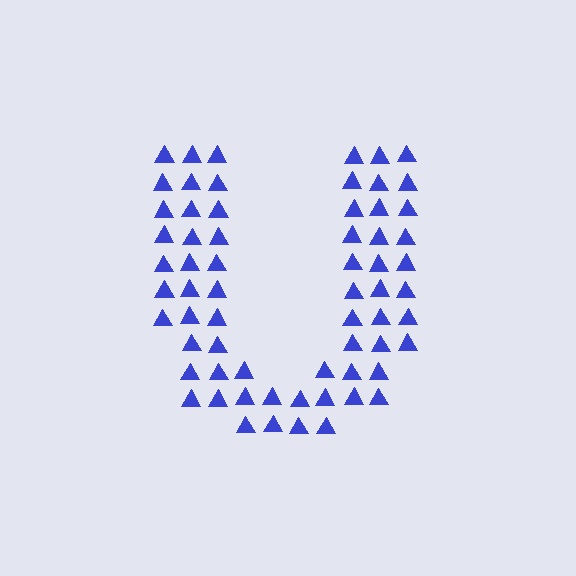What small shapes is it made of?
It is made of small triangles.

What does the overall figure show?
The overall figure shows the letter U.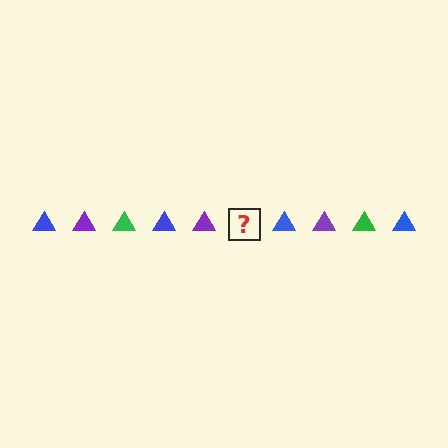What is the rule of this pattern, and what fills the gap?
The rule is that the pattern cycles through blue, purple, green triangles. The gap should be filled with a green triangle.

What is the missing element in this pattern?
The missing element is a green triangle.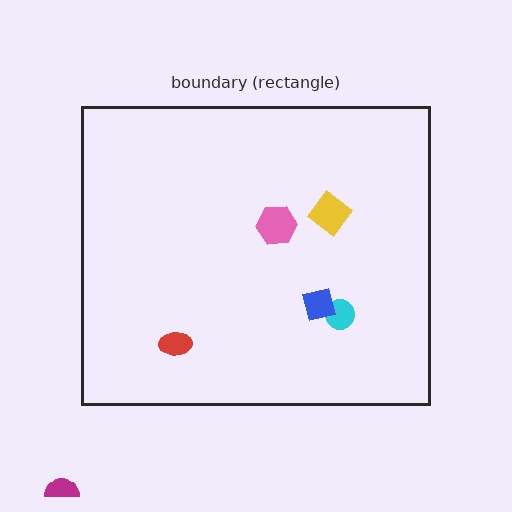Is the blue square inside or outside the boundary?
Inside.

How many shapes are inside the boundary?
5 inside, 1 outside.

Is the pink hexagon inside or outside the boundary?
Inside.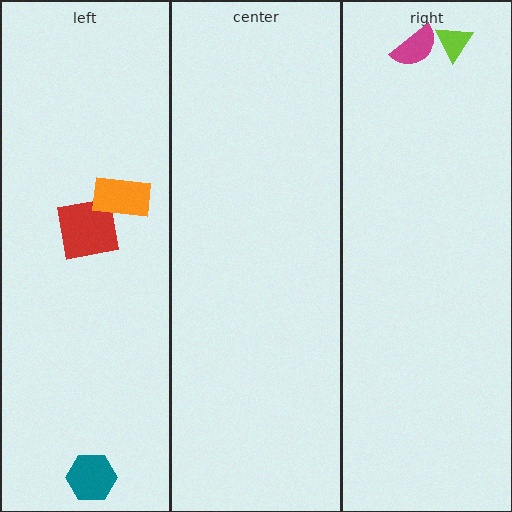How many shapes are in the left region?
3.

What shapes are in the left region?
The red square, the teal hexagon, the orange rectangle.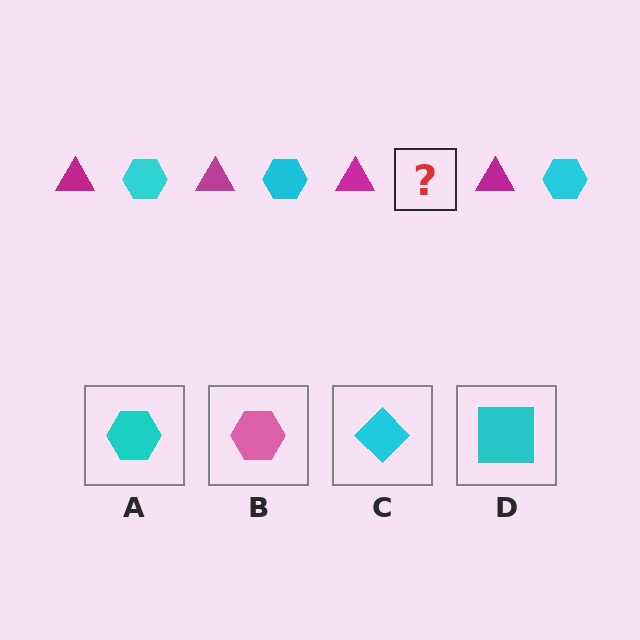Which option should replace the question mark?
Option A.